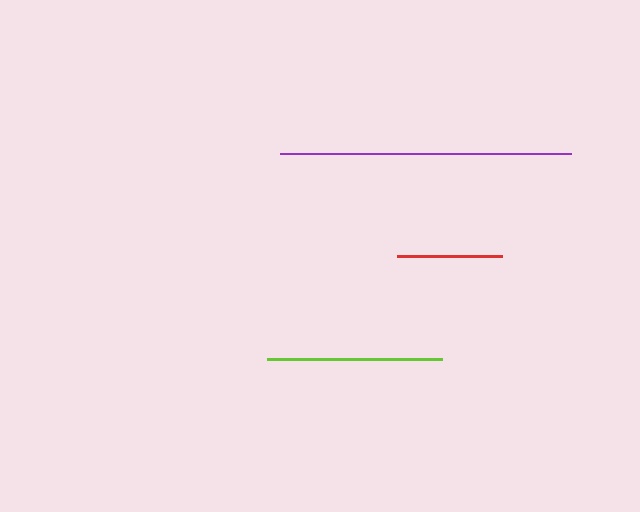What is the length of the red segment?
The red segment is approximately 105 pixels long.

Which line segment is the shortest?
The red line is the shortest at approximately 105 pixels.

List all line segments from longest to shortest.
From longest to shortest: purple, lime, red.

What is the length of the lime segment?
The lime segment is approximately 175 pixels long.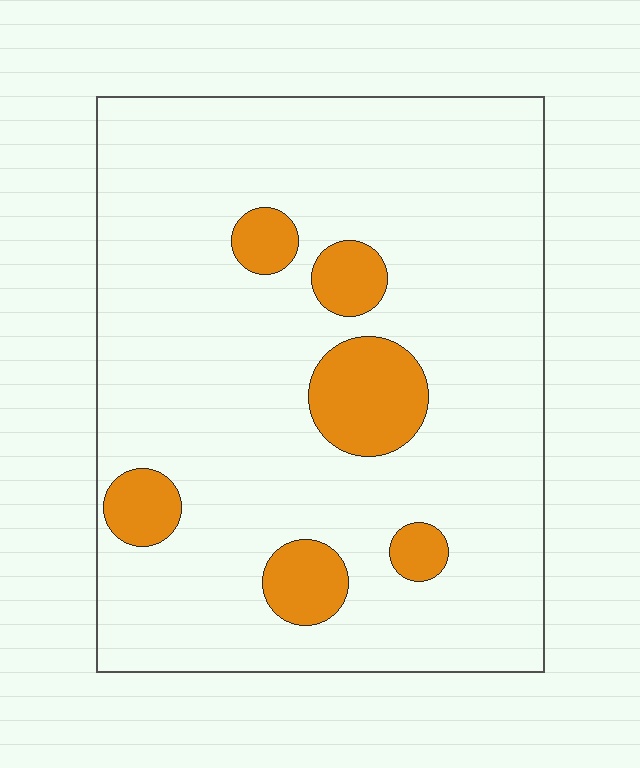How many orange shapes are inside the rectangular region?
6.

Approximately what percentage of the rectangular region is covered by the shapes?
Approximately 15%.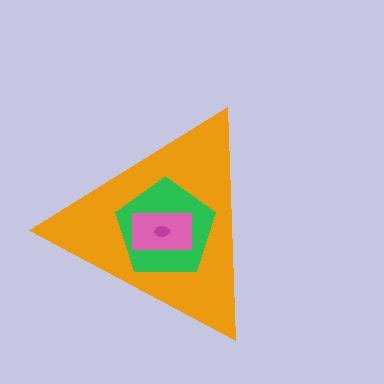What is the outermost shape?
The orange triangle.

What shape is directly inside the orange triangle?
The green pentagon.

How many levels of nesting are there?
4.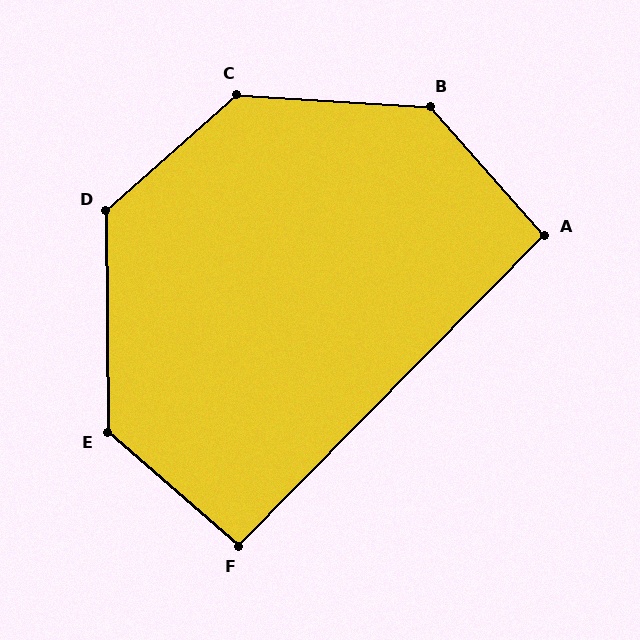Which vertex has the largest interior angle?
B, at approximately 135 degrees.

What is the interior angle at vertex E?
Approximately 131 degrees (obtuse).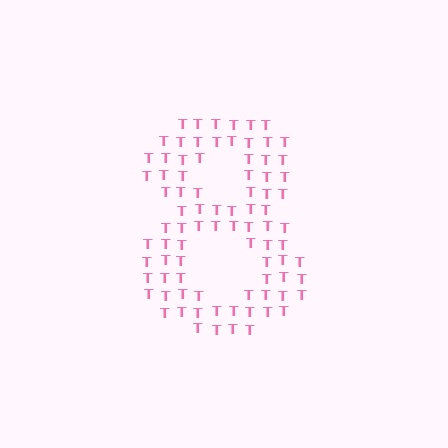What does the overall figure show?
The overall figure shows the digit 8.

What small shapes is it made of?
It is made of small letter T's.